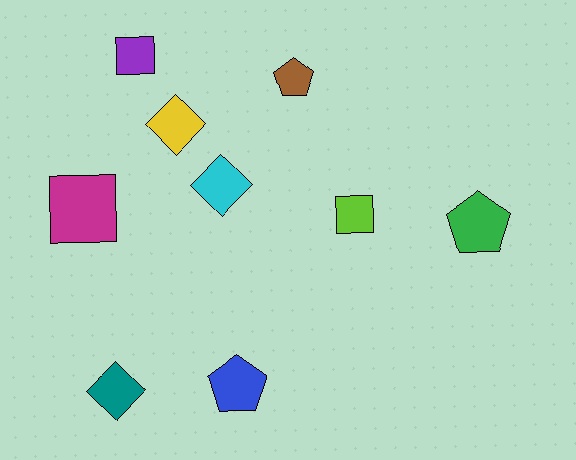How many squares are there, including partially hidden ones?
There are 3 squares.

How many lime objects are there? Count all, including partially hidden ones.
There is 1 lime object.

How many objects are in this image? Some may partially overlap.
There are 9 objects.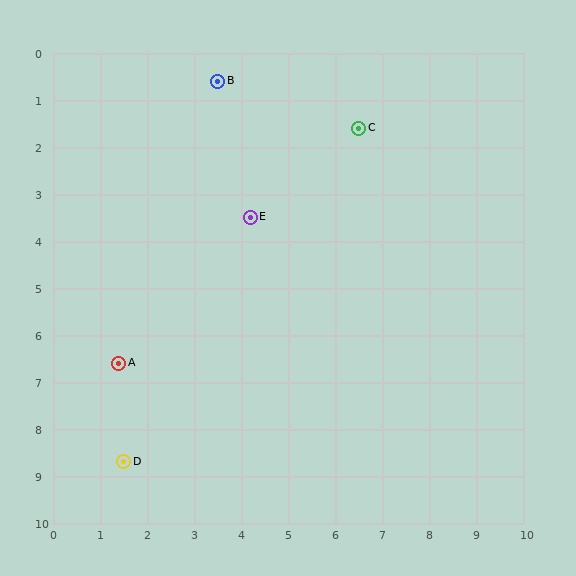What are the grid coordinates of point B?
Point B is at approximately (3.5, 0.6).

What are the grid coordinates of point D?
Point D is at approximately (1.5, 8.7).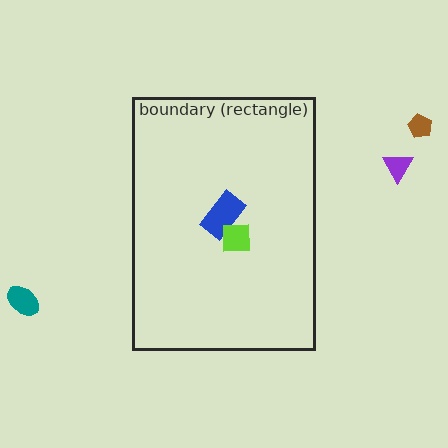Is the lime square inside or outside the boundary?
Inside.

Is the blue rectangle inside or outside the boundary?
Inside.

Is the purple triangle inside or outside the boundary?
Outside.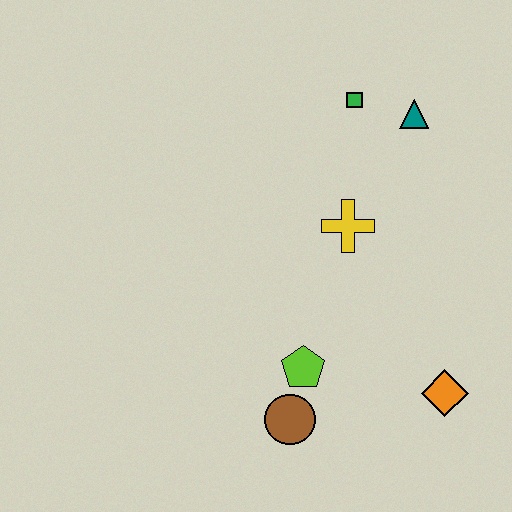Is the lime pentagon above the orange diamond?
Yes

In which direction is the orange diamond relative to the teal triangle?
The orange diamond is below the teal triangle.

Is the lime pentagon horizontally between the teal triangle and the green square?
No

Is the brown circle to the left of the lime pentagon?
Yes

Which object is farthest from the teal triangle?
The brown circle is farthest from the teal triangle.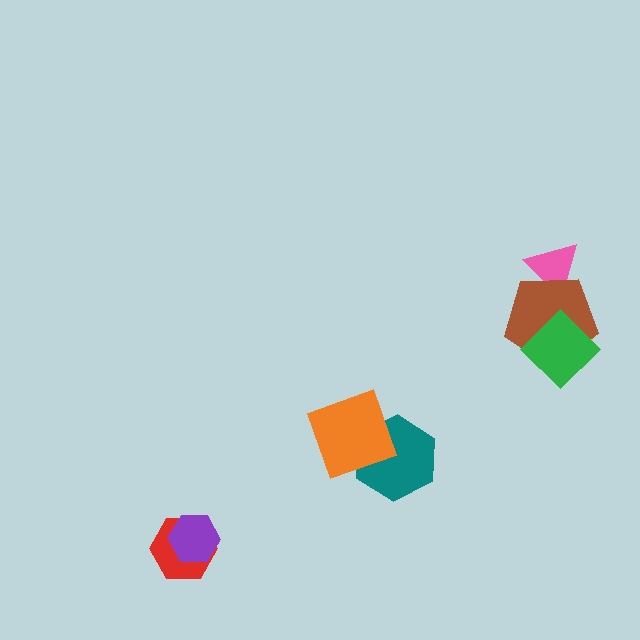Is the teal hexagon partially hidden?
Yes, it is partially covered by another shape.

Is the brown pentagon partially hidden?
Yes, it is partially covered by another shape.